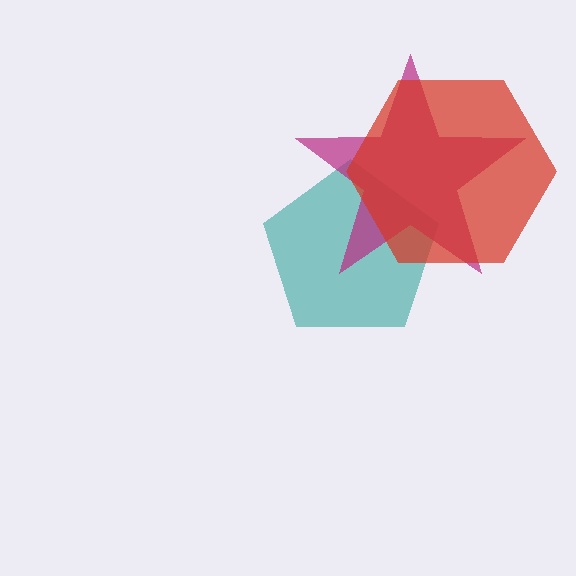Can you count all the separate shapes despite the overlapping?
Yes, there are 3 separate shapes.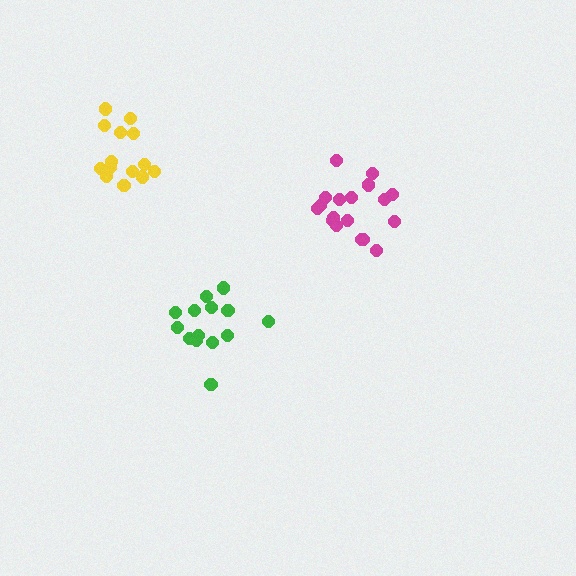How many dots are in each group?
Group 1: 18 dots, Group 2: 14 dots, Group 3: 14 dots (46 total).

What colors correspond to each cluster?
The clusters are colored: magenta, green, yellow.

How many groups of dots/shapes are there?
There are 3 groups.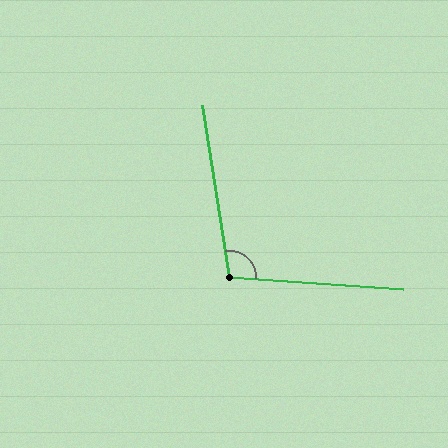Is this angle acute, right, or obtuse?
It is obtuse.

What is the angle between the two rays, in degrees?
Approximately 103 degrees.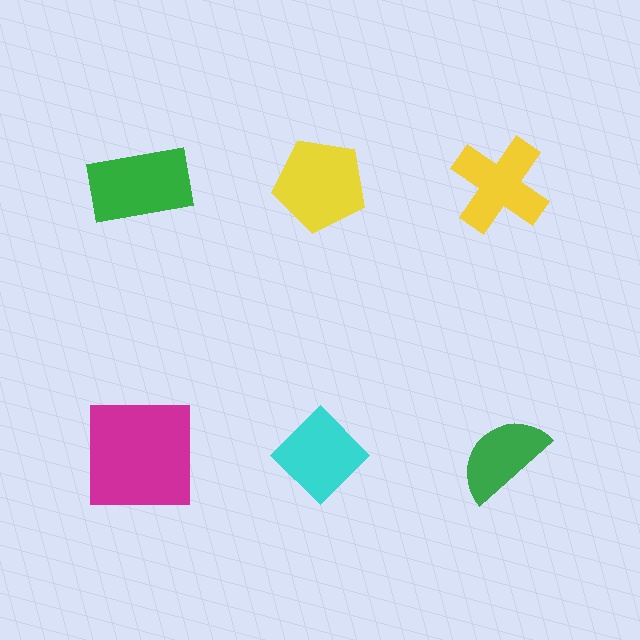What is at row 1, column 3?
A yellow cross.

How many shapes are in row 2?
3 shapes.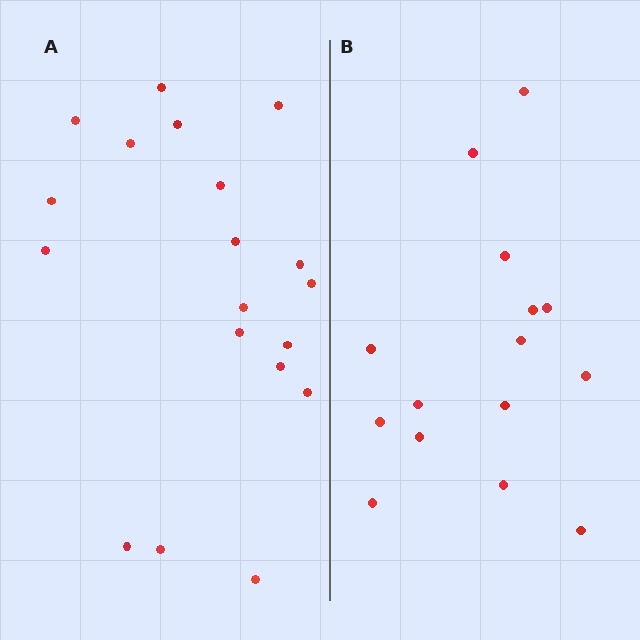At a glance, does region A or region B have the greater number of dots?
Region A (the left region) has more dots.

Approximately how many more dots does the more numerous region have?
Region A has about 4 more dots than region B.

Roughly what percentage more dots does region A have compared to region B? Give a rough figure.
About 25% more.